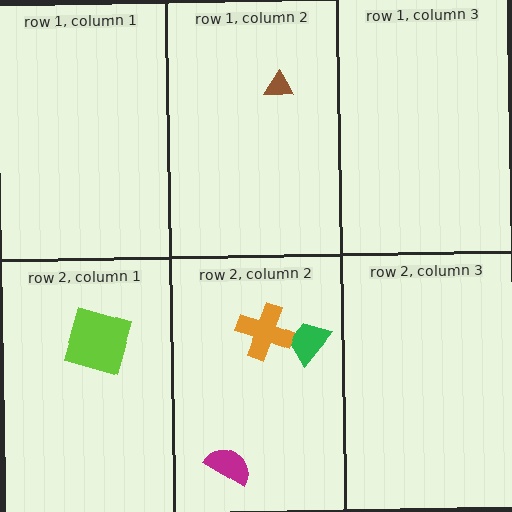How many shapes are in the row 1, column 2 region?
1.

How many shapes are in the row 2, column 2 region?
3.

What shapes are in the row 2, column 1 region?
The lime square.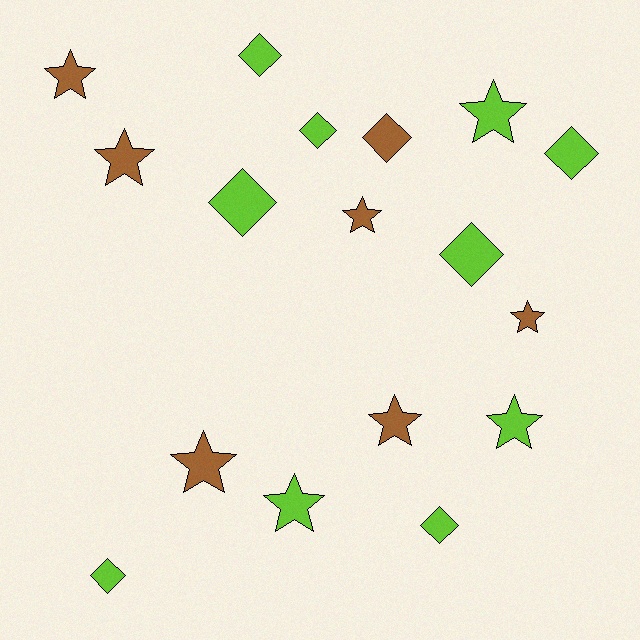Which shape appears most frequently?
Star, with 9 objects.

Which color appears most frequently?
Lime, with 10 objects.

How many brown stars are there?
There are 6 brown stars.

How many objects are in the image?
There are 17 objects.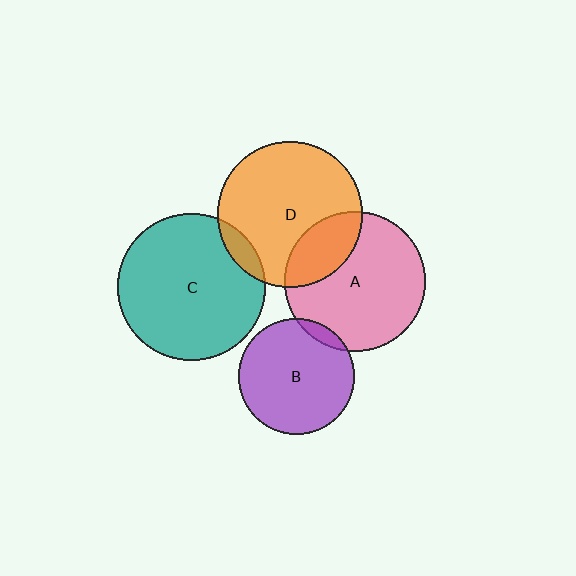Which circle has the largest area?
Circle C (teal).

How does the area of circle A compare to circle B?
Approximately 1.5 times.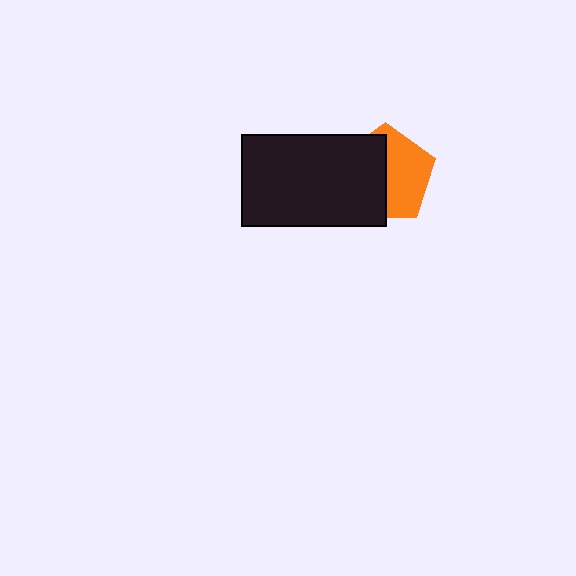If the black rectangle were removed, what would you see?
You would see the complete orange pentagon.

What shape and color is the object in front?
The object in front is a black rectangle.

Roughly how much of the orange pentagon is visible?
About half of it is visible (roughly 49%).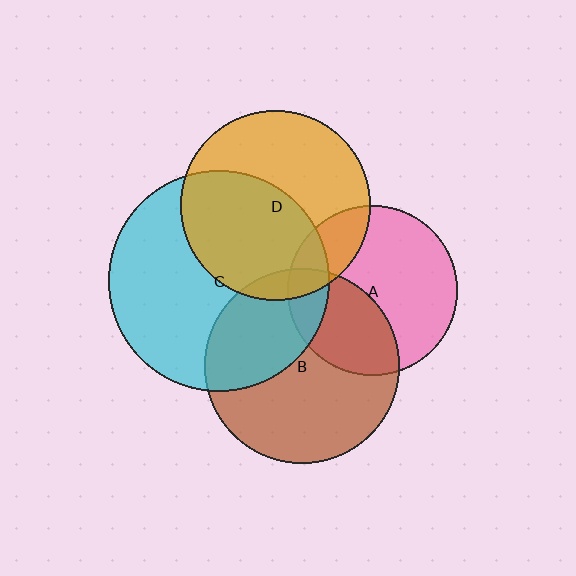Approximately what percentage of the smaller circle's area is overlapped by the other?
Approximately 15%.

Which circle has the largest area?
Circle C (cyan).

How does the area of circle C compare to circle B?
Approximately 1.3 times.